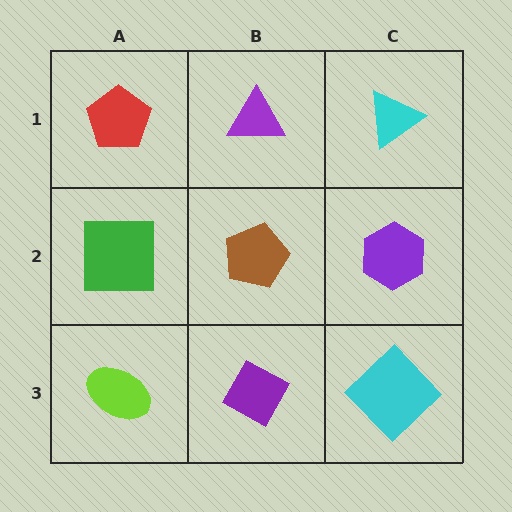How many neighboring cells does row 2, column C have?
3.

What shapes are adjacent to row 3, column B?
A brown pentagon (row 2, column B), a lime ellipse (row 3, column A), a cyan diamond (row 3, column C).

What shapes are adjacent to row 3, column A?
A green square (row 2, column A), a purple diamond (row 3, column B).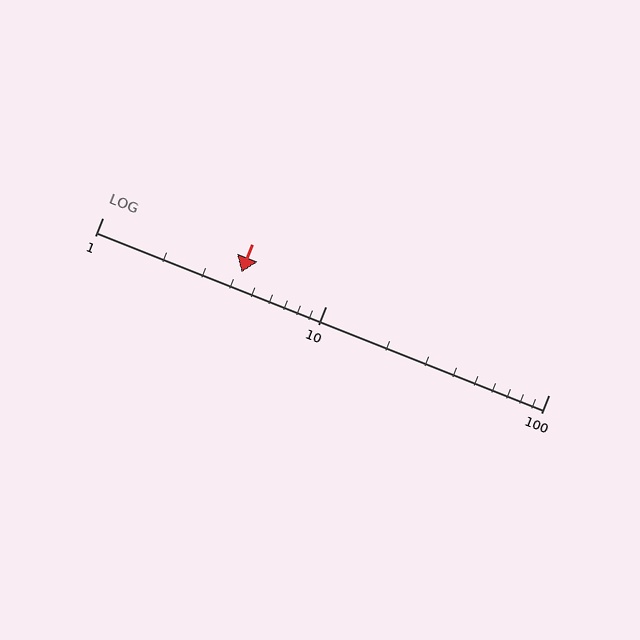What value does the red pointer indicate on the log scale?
The pointer indicates approximately 4.2.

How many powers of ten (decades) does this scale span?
The scale spans 2 decades, from 1 to 100.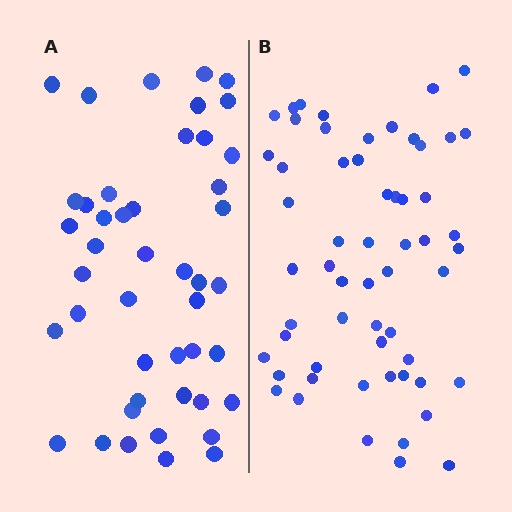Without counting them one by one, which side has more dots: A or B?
Region B (the right region) has more dots.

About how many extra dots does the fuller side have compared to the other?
Region B has approximately 15 more dots than region A.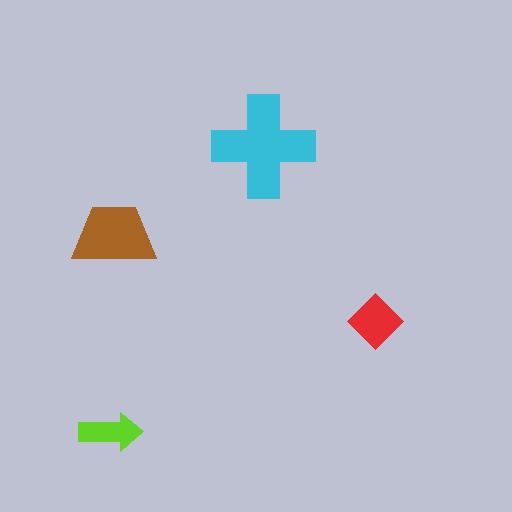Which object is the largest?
The cyan cross.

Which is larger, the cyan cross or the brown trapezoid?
The cyan cross.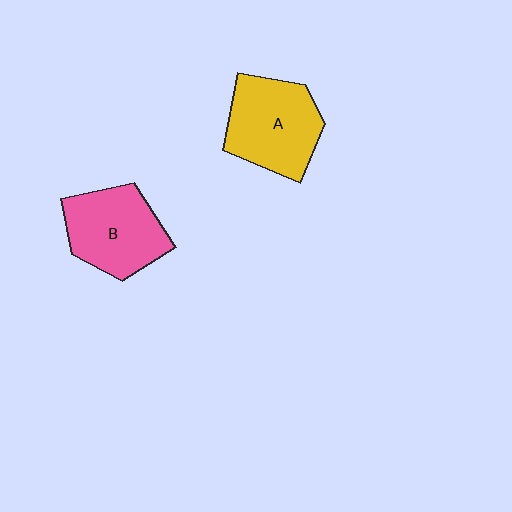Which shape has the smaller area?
Shape B (pink).